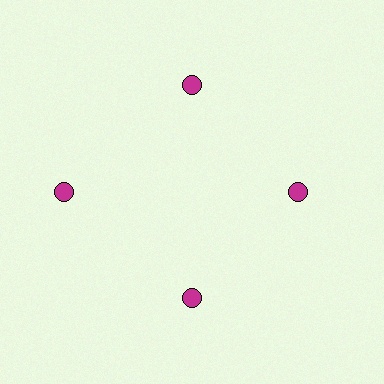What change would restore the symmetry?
The symmetry would be restored by moving it inward, back onto the ring so that all 4 circles sit at equal angles and equal distance from the center.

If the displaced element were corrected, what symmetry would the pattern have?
It would have 4-fold rotational symmetry — the pattern would map onto itself every 90 degrees.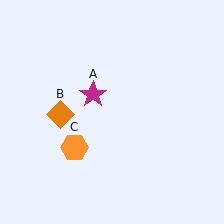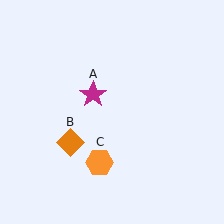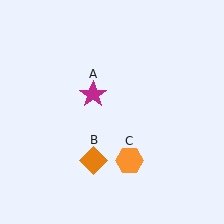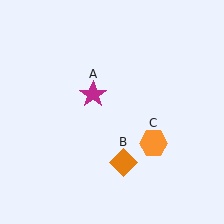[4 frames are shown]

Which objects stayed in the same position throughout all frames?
Magenta star (object A) remained stationary.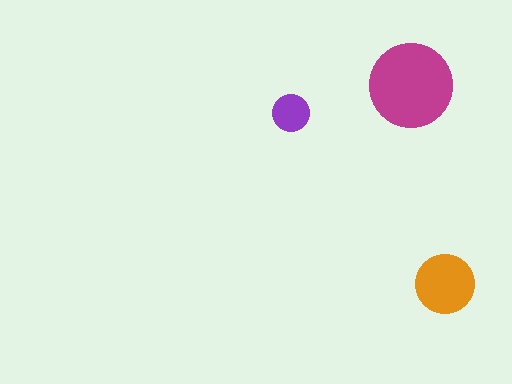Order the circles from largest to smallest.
the magenta one, the orange one, the purple one.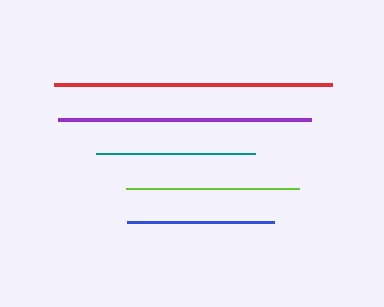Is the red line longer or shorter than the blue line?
The red line is longer than the blue line.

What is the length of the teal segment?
The teal segment is approximately 159 pixels long.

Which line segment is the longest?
The red line is the longest at approximately 278 pixels.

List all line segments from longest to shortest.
From longest to shortest: red, purple, lime, teal, blue.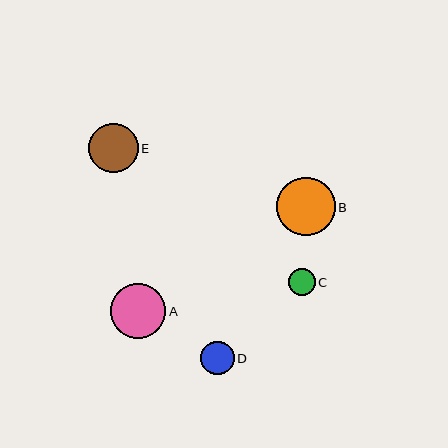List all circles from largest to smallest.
From largest to smallest: B, A, E, D, C.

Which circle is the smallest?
Circle C is the smallest with a size of approximately 27 pixels.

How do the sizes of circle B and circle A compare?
Circle B and circle A are approximately the same size.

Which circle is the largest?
Circle B is the largest with a size of approximately 58 pixels.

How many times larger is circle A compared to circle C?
Circle A is approximately 2.1 times the size of circle C.